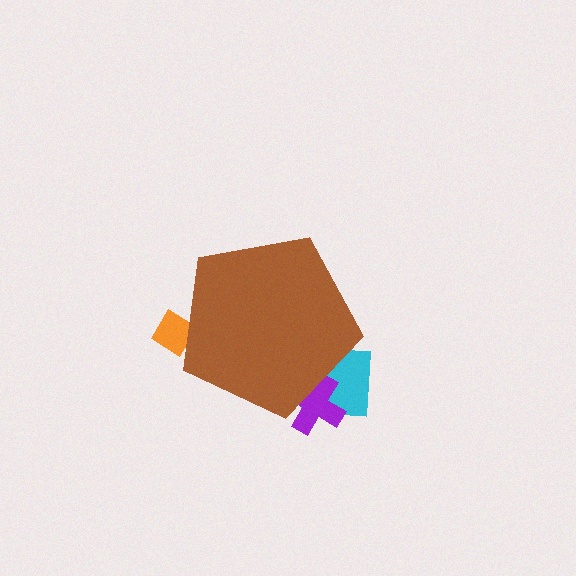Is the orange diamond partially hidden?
Yes, the orange diamond is partially hidden behind the brown pentagon.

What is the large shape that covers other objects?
A brown pentagon.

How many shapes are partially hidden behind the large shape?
3 shapes are partially hidden.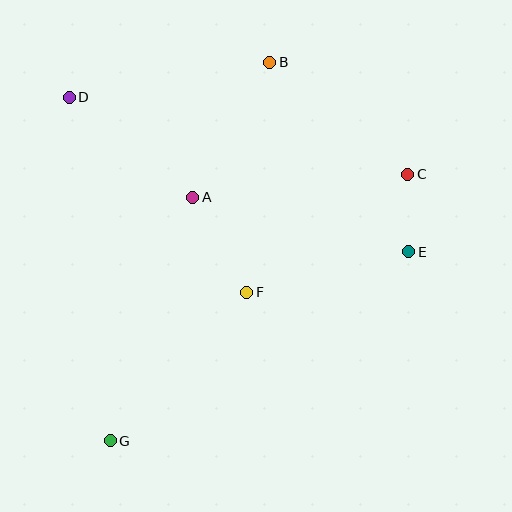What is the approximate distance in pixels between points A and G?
The distance between A and G is approximately 257 pixels.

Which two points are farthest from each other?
Points B and G are farthest from each other.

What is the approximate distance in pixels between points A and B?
The distance between A and B is approximately 155 pixels.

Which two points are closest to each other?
Points C and E are closest to each other.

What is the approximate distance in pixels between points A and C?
The distance between A and C is approximately 216 pixels.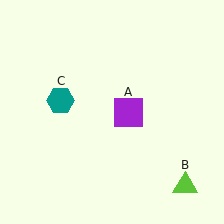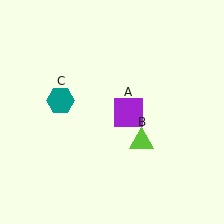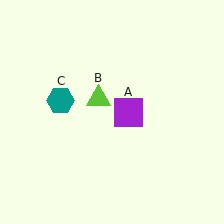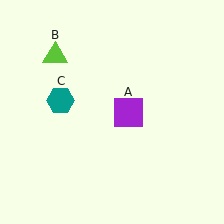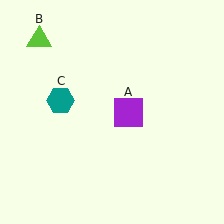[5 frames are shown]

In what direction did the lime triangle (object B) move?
The lime triangle (object B) moved up and to the left.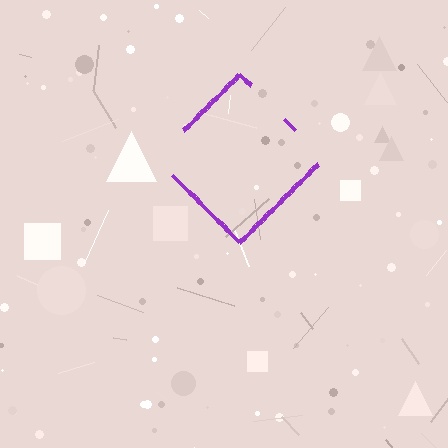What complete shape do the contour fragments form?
The contour fragments form a diamond.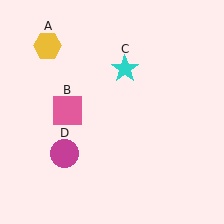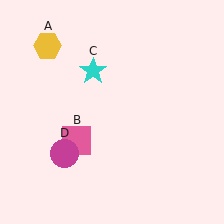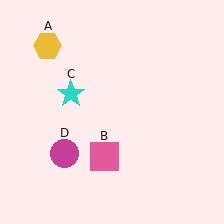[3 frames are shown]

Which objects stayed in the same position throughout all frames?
Yellow hexagon (object A) and magenta circle (object D) remained stationary.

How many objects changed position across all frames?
2 objects changed position: pink square (object B), cyan star (object C).